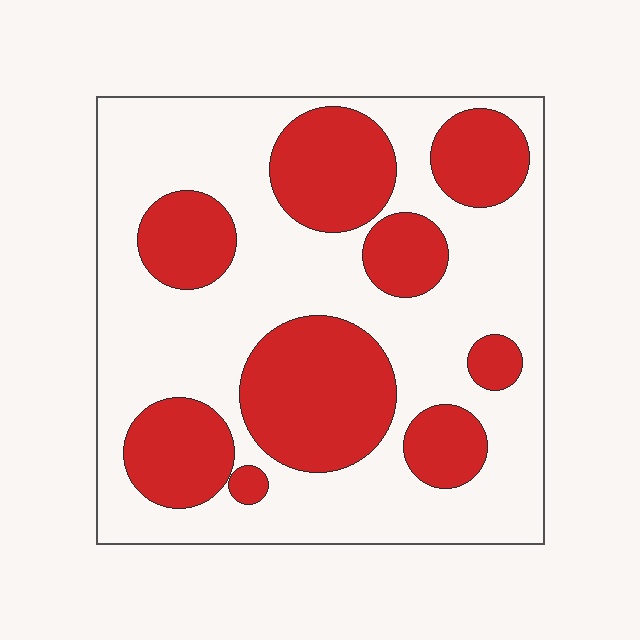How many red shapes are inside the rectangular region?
9.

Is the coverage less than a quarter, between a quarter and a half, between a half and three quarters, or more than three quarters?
Between a quarter and a half.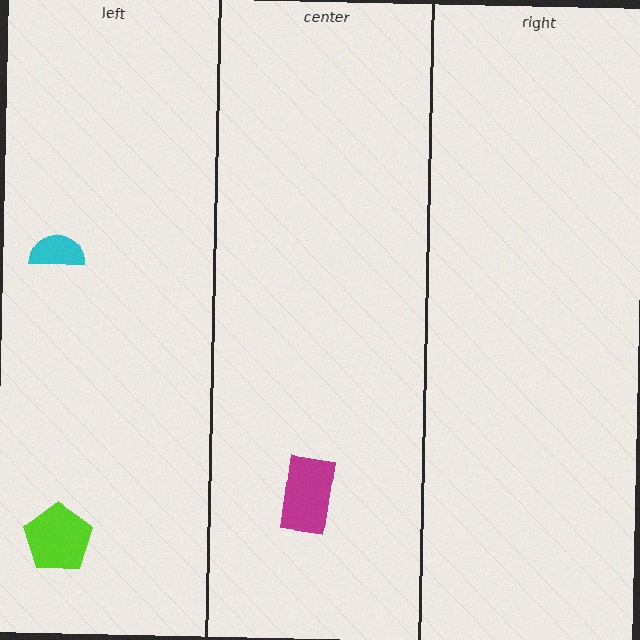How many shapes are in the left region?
2.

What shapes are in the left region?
The lime pentagon, the cyan semicircle.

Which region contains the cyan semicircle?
The left region.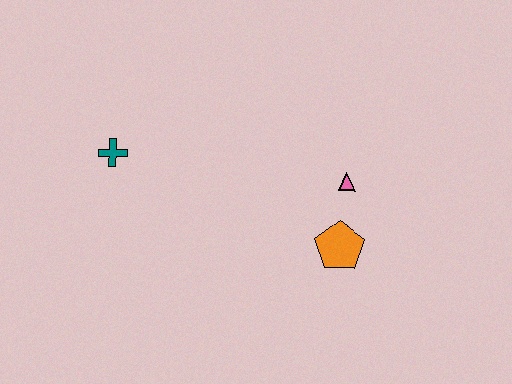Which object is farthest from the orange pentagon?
The teal cross is farthest from the orange pentagon.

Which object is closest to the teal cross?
The pink triangle is closest to the teal cross.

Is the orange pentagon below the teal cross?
Yes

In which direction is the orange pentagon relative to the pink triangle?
The orange pentagon is below the pink triangle.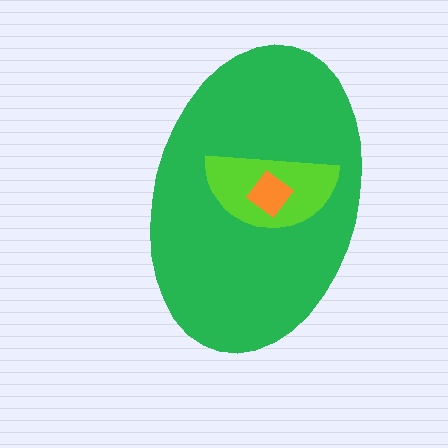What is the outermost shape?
The green ellipse.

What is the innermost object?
The orange diamond.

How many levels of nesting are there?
3.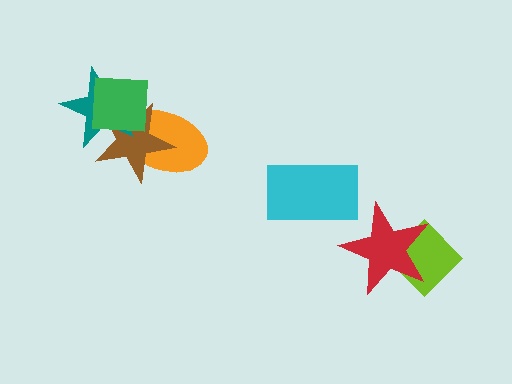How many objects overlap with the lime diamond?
1 object overlaps with the lime diamond.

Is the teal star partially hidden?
Yes, it is partially covered by another shape.